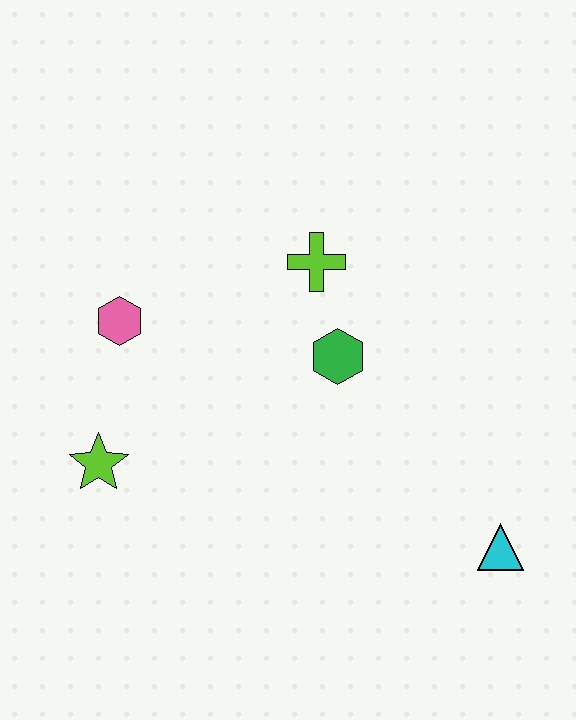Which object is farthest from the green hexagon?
The lime star is farthest from the green hexagon.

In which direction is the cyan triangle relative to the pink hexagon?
The cyan triangle is to the right of the pink hexagon.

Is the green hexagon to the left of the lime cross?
No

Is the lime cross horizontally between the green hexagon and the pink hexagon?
Yes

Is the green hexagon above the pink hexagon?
No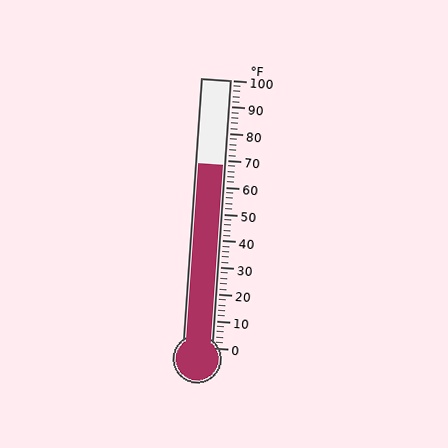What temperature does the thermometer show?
The thermometer shows approximately 68°F.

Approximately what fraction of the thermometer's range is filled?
The thermometer is filled to approximately 70% of its range.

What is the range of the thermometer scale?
The thermometer scale ranges from 0°F to 100°F.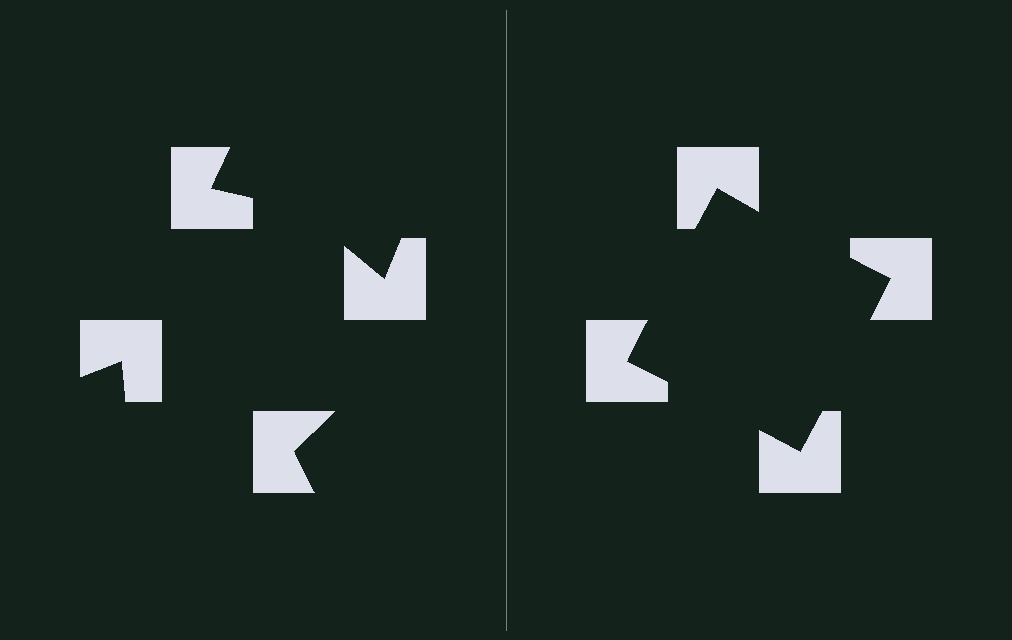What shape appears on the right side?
An illusory square.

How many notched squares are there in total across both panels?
8 — 4 on each side.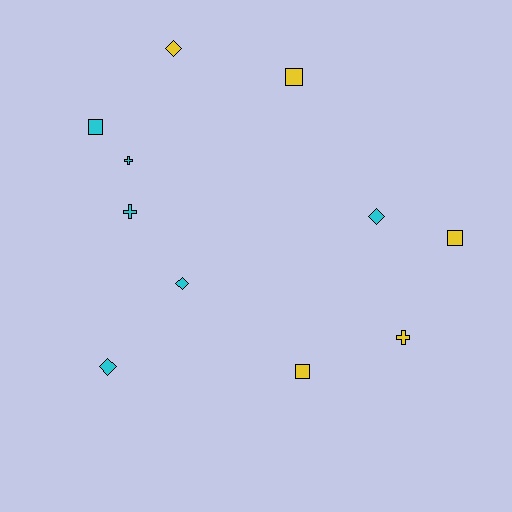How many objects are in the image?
There are 11 objects.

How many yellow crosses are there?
There is 1 yellow cross.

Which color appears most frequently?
Cyan, with 6 objects.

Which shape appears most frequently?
Square, with 4 objects.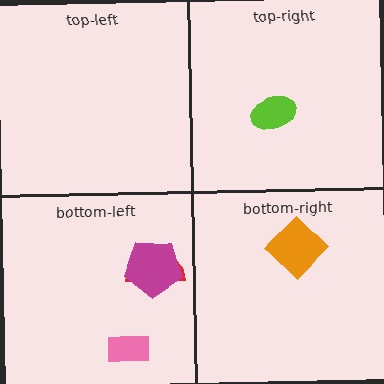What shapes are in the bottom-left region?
The red semicircle, the pink rectangle, the magenta pentagon.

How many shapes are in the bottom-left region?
3.